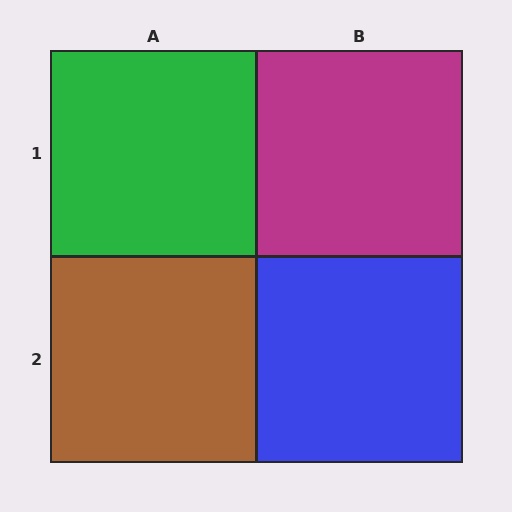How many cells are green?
1 cell is green.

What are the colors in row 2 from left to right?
Brown, blue.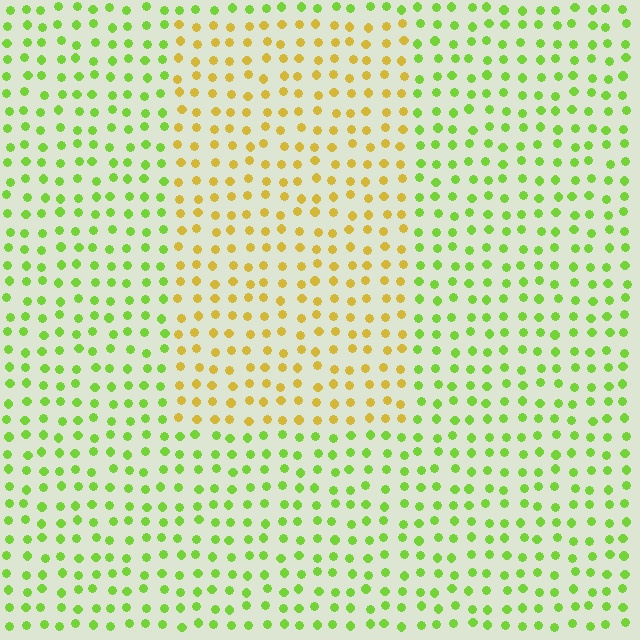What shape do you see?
I see a rectangle.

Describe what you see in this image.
The image is filled with small lime elements in a uniform arrangement. A rectangle-shaped region is visible where the elements are tinted to a slightly different hue, forming a subtle color boundary.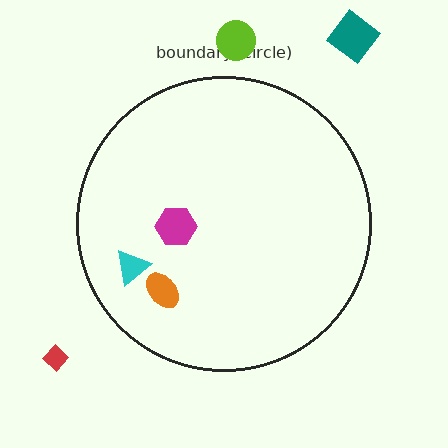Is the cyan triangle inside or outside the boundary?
Inside.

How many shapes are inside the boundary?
3 inside, 3 outside.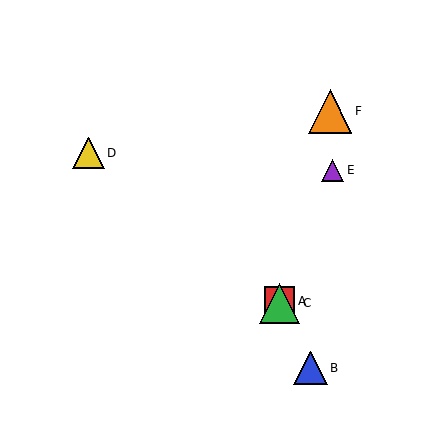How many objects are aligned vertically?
2 objects (A, C) are aligned vertically.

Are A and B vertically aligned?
No, A is at x≈280 and B is at x≈311.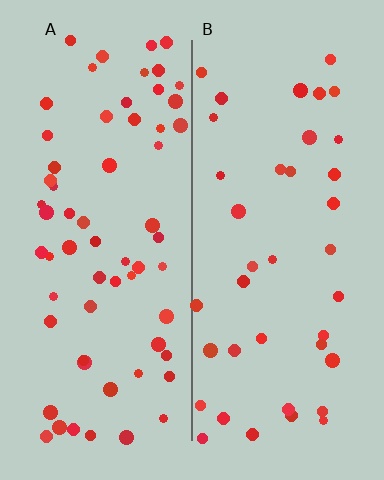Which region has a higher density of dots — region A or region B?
A (the left).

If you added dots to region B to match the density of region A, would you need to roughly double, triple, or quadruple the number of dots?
Approximately double.